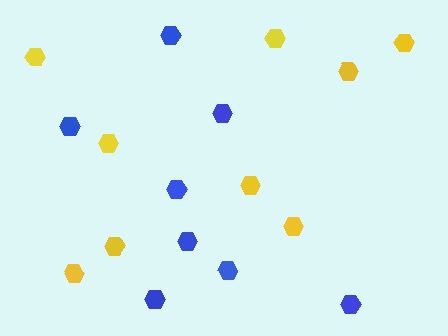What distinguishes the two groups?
There are 2 groups: one group of blue hexagons (8) and one group of yellow hexagons (9).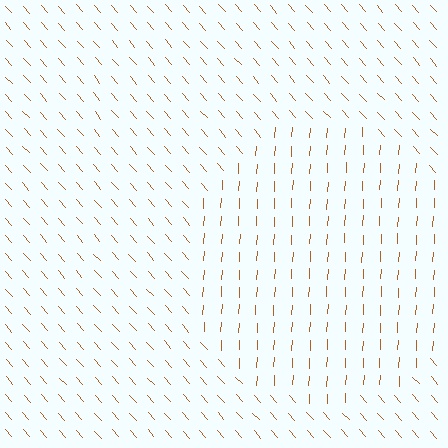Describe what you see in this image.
The image is filled with small brown line segments. A circle region in the image has lines oriented differently from the surrounding lines, creating a visible texture boundary.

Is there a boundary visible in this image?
Yes, there is a texture boundary formed by a change in line orientation.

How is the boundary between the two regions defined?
The boundary is defined purely by a change in line orientation (approximately 45 degrees difference). All lines are the same color and thickness.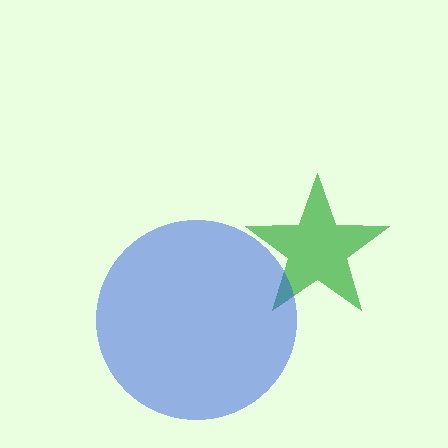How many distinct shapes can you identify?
There are 2 distinct shapes: a green star, a blue circle.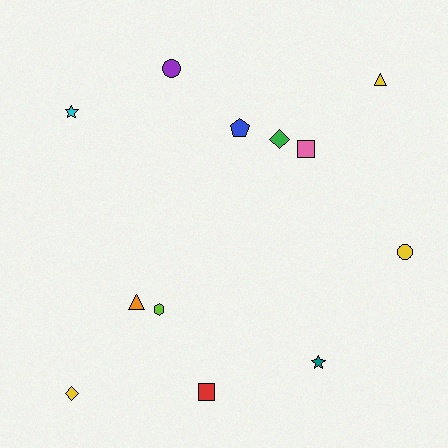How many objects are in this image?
There are 12 objects.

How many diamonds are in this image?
There are 2 diamonds.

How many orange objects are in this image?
There is 1 orange object.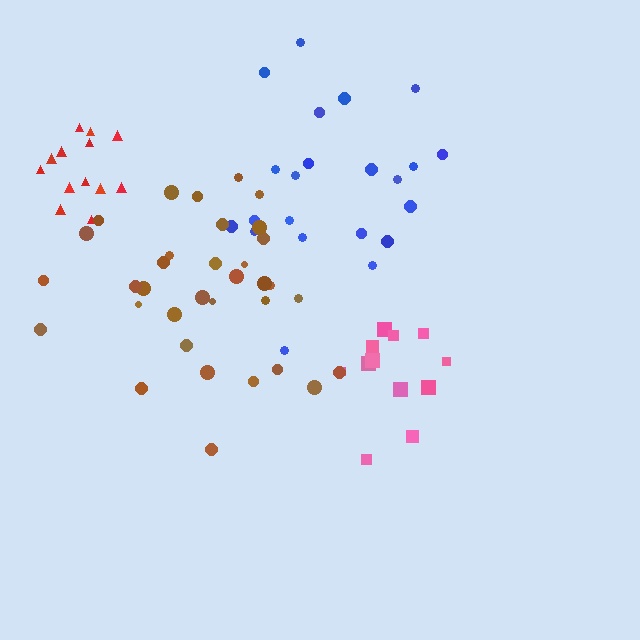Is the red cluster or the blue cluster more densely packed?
Red.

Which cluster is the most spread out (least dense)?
Pink.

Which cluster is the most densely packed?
Red.